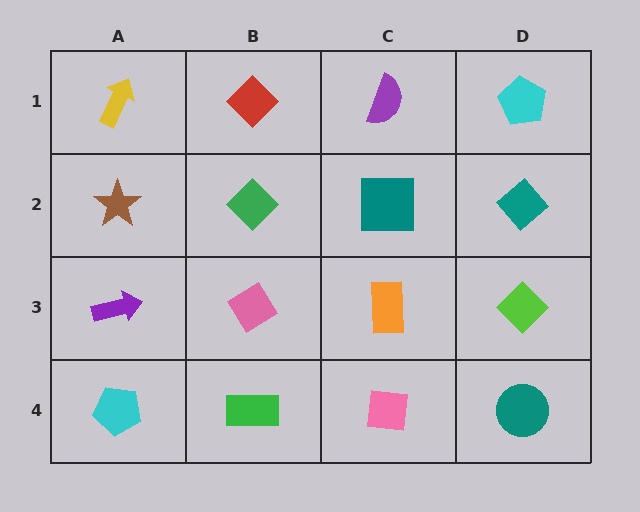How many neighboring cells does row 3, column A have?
3.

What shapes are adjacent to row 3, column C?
A teal square (row 2, column C), a pink square (row 4, column C), a pink diamond (row 3, column B), a lime diamond (row 3, column D).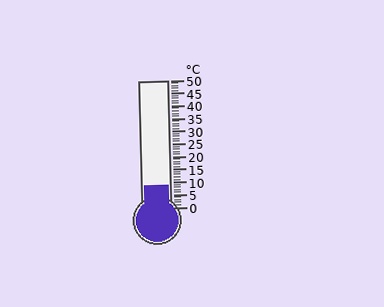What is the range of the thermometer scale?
The thermometer scale ranges from 0°C to 50°C.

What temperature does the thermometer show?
The thermometer shows approximately 9°C.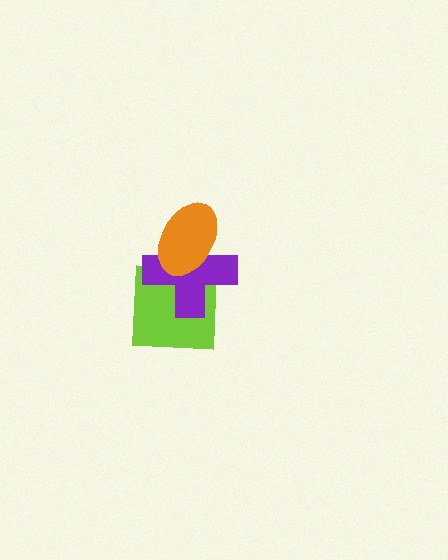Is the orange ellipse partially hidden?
No, no other shape covers it.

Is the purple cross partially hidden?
Yes, it is partially covered by another shape.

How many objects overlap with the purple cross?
2 objects overlap with the purple cross.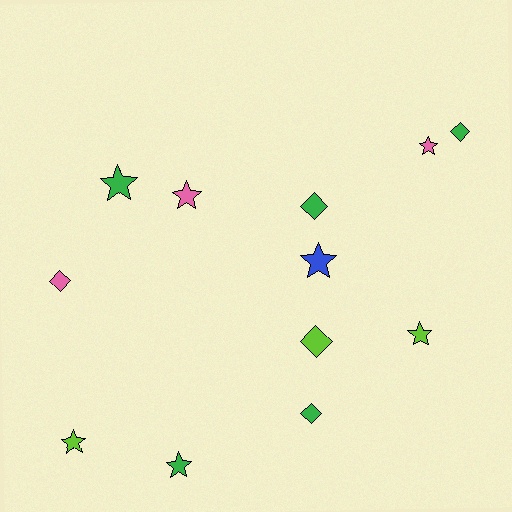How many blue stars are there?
There is 1 blue star.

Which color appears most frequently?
Green, with 5 objects.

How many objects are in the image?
There are 12 objects.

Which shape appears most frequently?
Star, with 7 objects.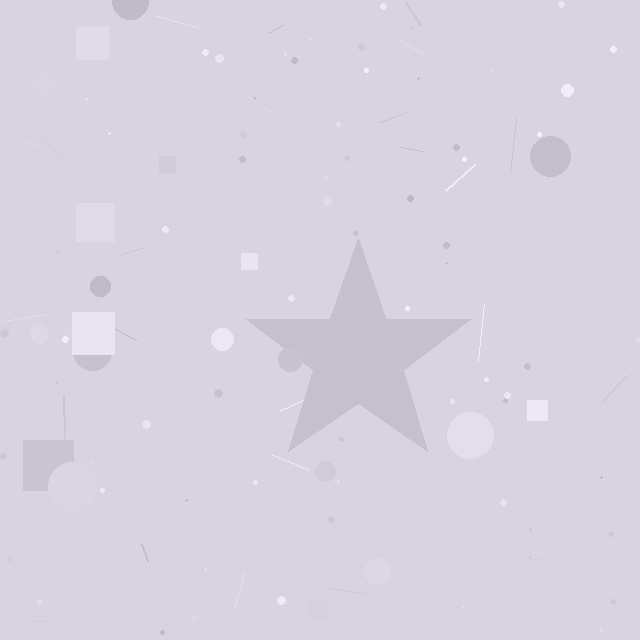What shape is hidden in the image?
A star is hidden in the image.